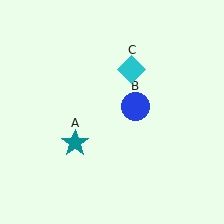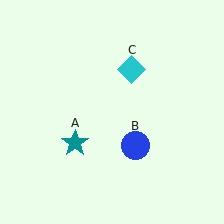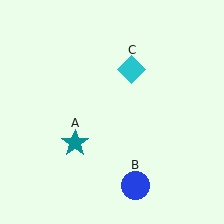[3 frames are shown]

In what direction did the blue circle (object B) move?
The blue circle (object B) moved down.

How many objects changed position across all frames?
1 object changed position: blue circle (object B).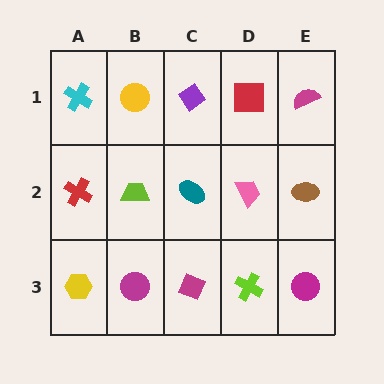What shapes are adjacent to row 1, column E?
A brown ellipse (row 2, column E), a red square (row 1, column D).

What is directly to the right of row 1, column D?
A magenta semicircle.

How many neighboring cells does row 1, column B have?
3.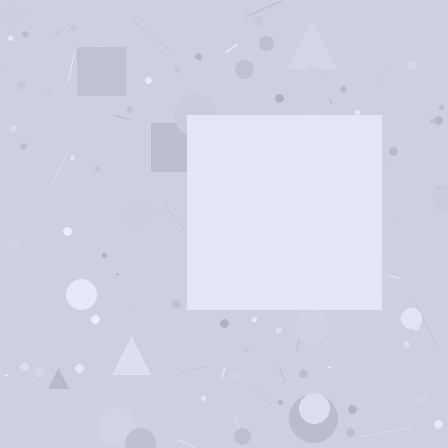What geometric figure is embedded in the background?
A square is embedded in the background.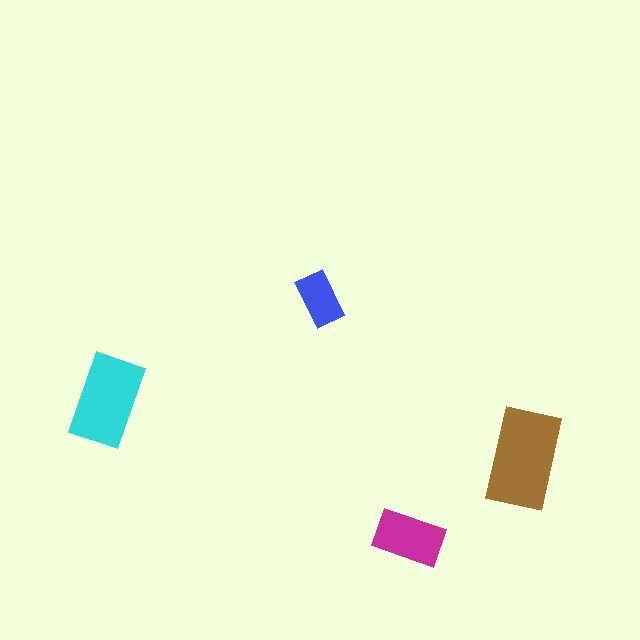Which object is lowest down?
The magenta rectangle is bottommost.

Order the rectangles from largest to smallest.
the brown one, the cyan one, the magenta one, the blue one.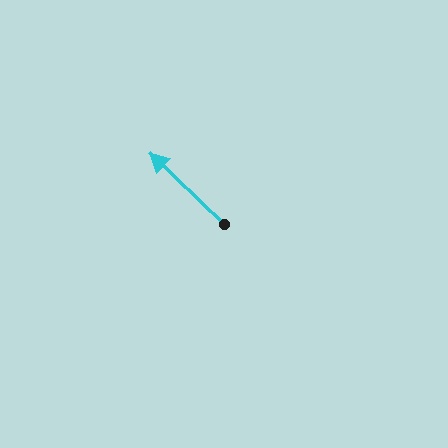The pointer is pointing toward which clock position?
Roughly 10 o'clock.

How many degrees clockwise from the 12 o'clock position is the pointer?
Approximately 314 degrees.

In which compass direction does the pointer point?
Northwest.